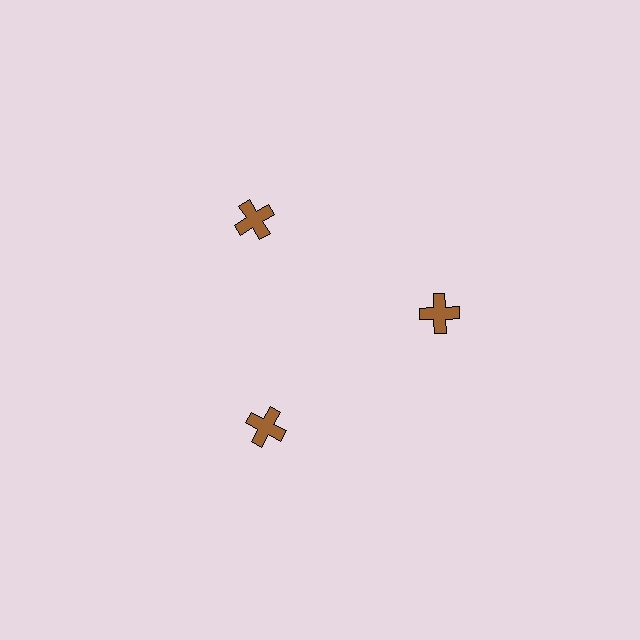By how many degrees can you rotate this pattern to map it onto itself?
The pattern maps onto itself every 120 degrees of rotation.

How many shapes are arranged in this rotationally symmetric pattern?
There are 3 shapes, arranged in 3 groups of 1.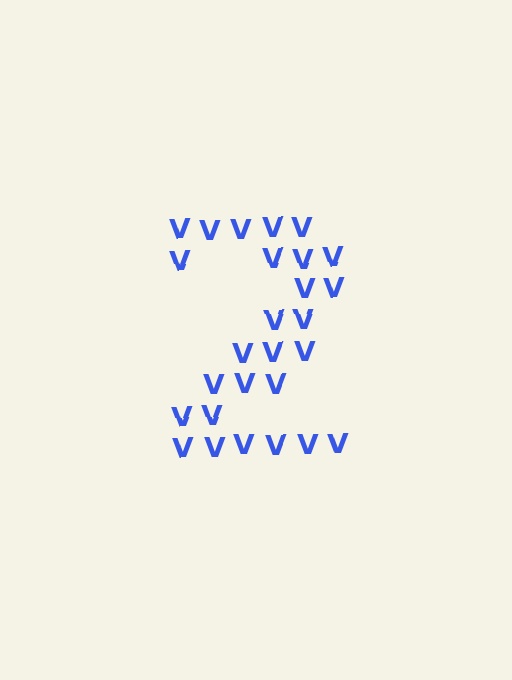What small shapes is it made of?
It is made of small letter V's.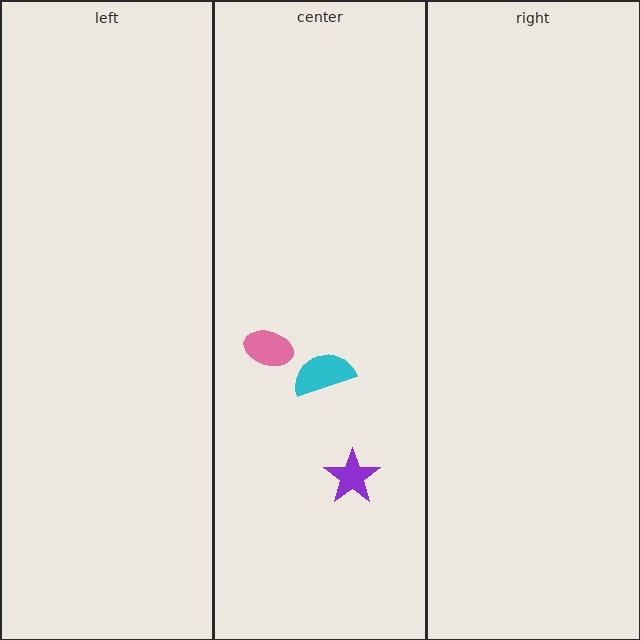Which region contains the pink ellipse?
The center region.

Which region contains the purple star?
The center region.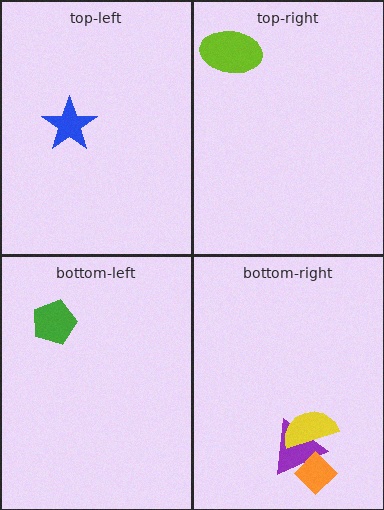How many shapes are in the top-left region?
1.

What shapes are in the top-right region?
The lime ellipse.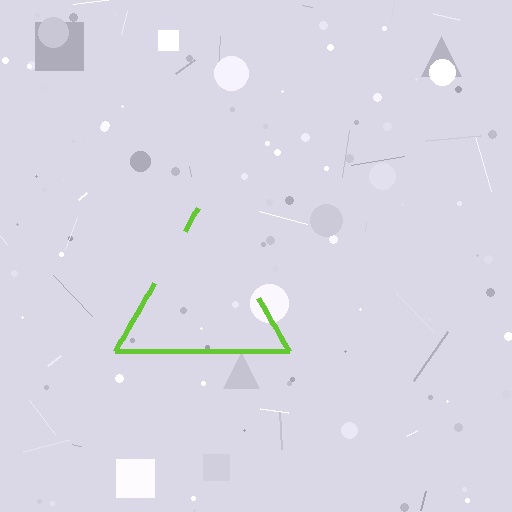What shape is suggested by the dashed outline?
The dashed outline suggests a triangle.